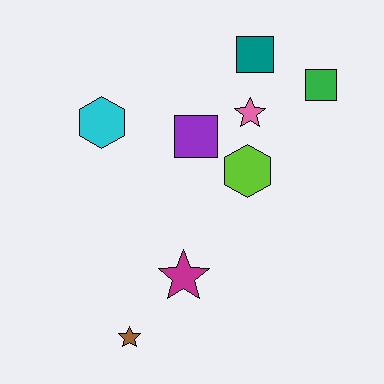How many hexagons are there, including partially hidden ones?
There are 2 hexagons.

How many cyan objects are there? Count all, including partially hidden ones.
There is 1 cyan object.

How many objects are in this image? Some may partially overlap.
There are 8 objects.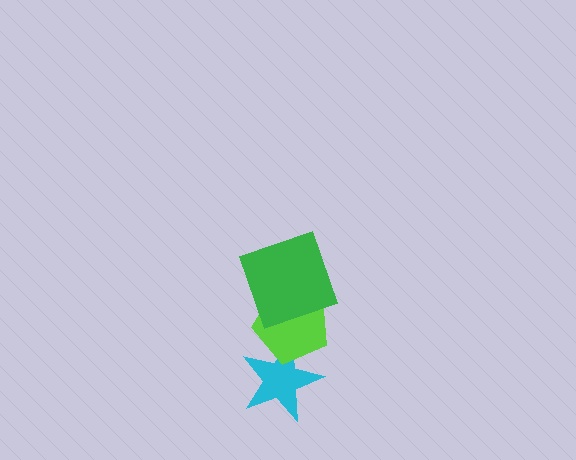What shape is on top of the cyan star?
The lime pentagon is on top of the cyan star.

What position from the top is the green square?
The green square is 1st from the top.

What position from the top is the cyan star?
The cyan star is 3rd from the top.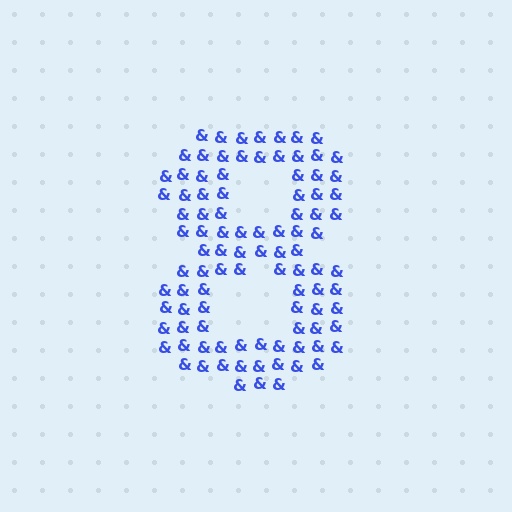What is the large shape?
The large shape is the digit 8.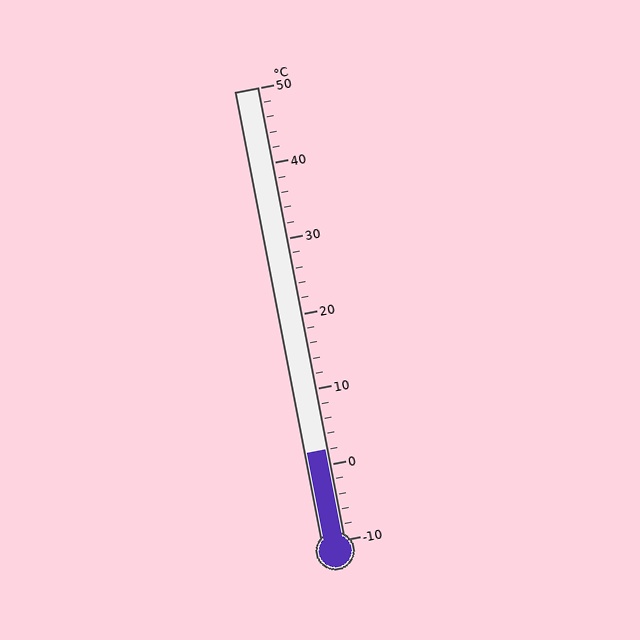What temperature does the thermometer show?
The thermometer shows approximately 2°C.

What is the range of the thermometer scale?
The thermometer scale ranges from -10°C to 50°C.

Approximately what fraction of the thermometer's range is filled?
The thermometer is filled to approximately 20% of its range.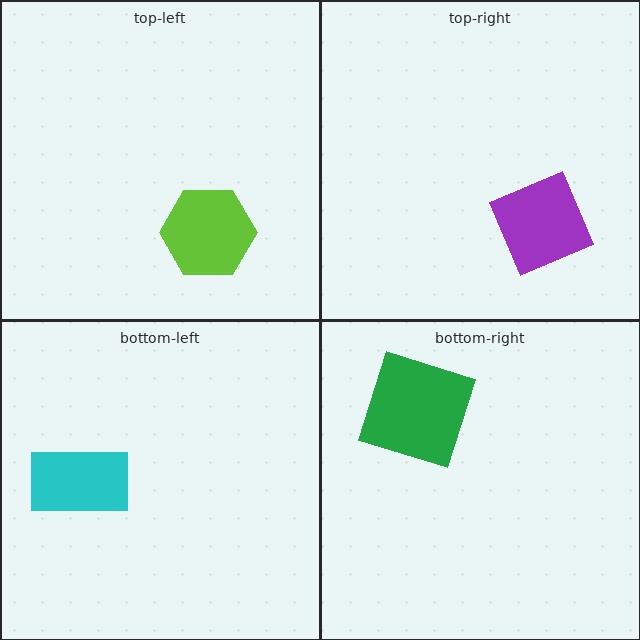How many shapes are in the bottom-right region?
1.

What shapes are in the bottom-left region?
The cyan rectangle.